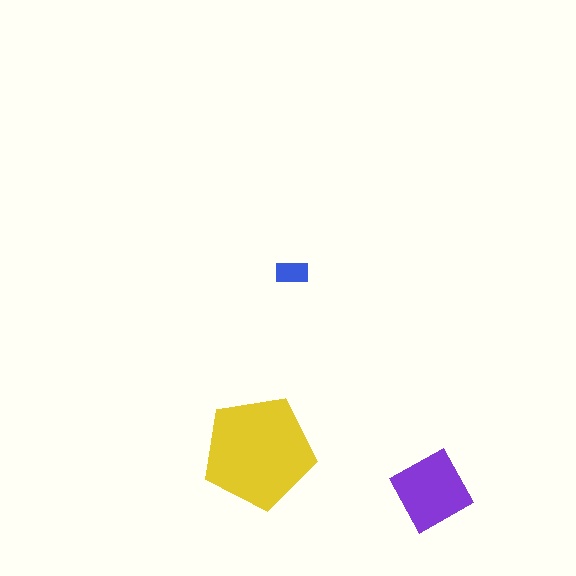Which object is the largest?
The yellow pentagon.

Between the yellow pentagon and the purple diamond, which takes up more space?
The yellow pentagon.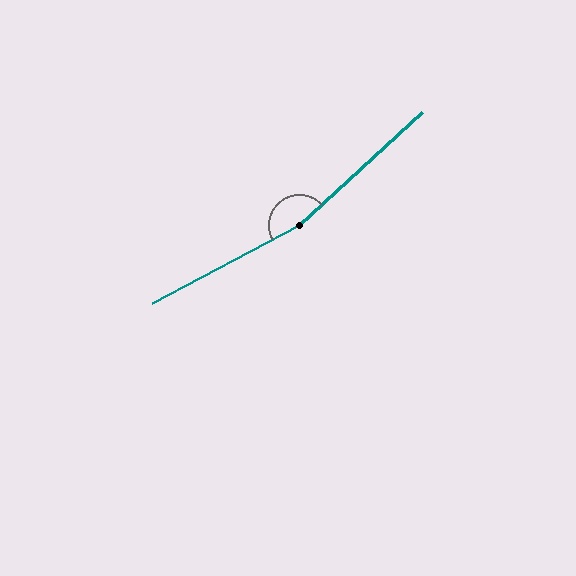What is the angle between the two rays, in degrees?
Approximately 165 degrees.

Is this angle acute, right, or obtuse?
It is obtuse.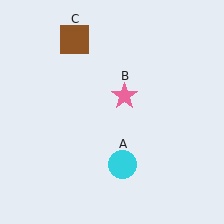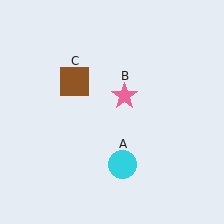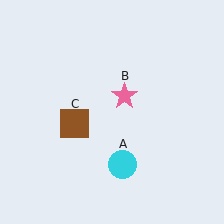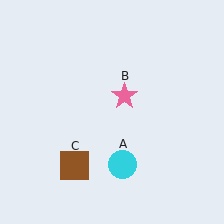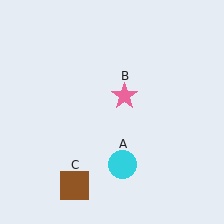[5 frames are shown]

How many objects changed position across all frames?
1 object changed position: brown square (object C).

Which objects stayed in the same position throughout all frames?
Cyan circle (object A) and pink star (object B) remained stationary.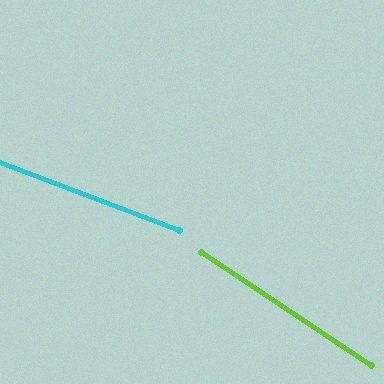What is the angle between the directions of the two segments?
Approximately 13 degrees.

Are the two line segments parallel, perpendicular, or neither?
Neither parallel nor perpendicular — they differ by about 13°.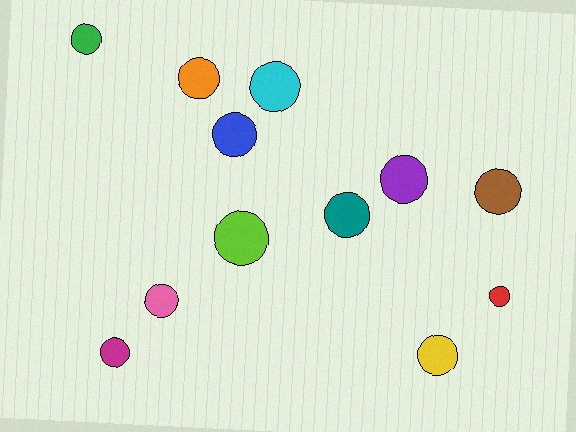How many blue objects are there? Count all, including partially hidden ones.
There is 1 blue object.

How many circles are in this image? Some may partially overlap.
There are 12 circles.